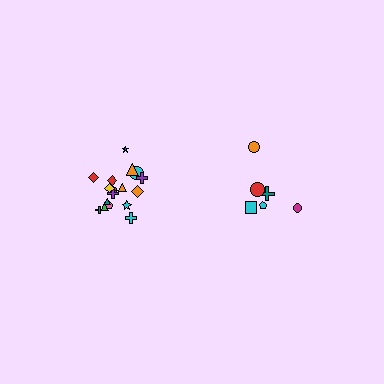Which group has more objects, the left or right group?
The left group.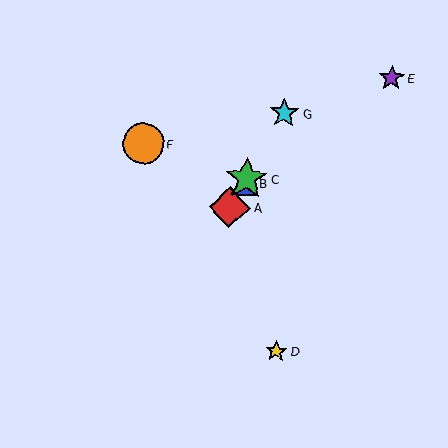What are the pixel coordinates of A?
Object A is at (230, 208).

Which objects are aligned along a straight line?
Objects A, B, C, G are aligned along a straight line.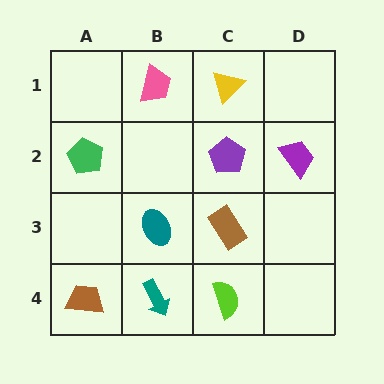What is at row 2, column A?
A green pentagon.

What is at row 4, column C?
A lime semicircle.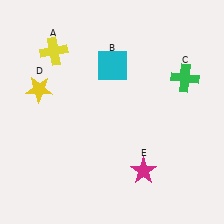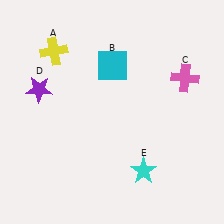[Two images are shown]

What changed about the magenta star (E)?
In Image 1, E is magenta. In Image 2, it changed to cyan.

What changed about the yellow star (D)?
In Image 1, D is yellow. In Image 2, it changed to purple.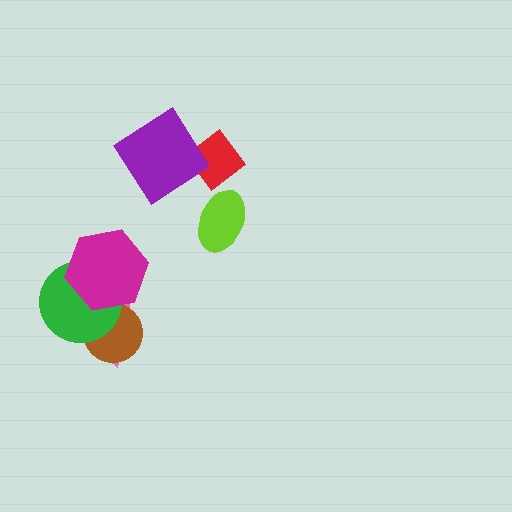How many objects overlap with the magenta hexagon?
3 objects overlap with the magenta hexagon.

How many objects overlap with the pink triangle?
3 objects overlap with the pink triangle.